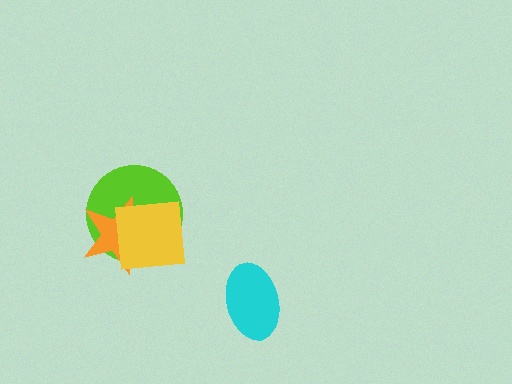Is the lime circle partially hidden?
Yes, it is partially covered by another shape.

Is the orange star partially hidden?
Yes, it is partially covered by another shape.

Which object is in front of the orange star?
The yellow square is in front of the orange star.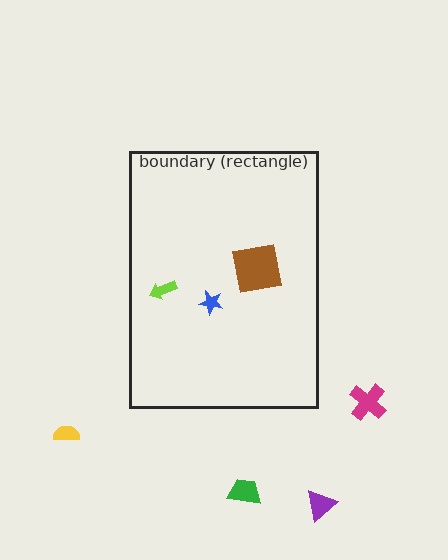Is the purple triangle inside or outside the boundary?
Outside.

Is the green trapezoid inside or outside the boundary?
Outside.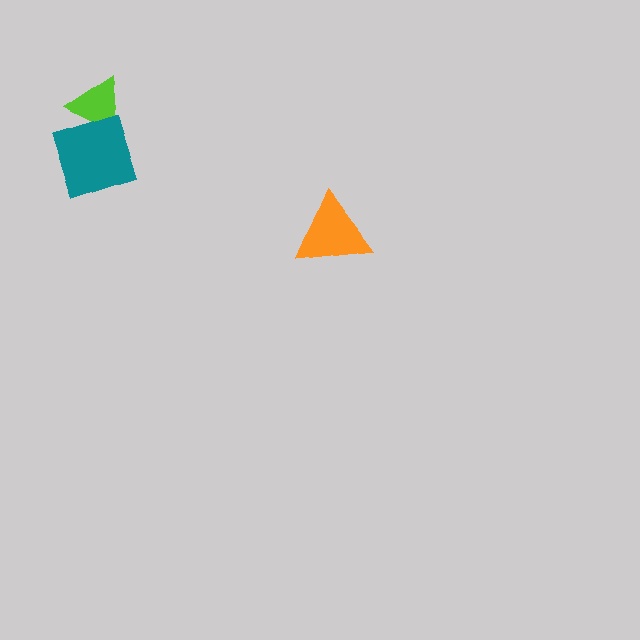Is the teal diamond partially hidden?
No, no other shape covers it.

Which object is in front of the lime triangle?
The teal diamond is in front of the lime triangle.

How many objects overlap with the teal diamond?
1 object overlaps with the teal diamond.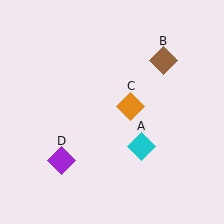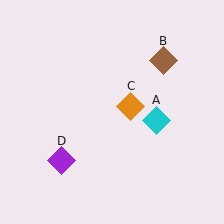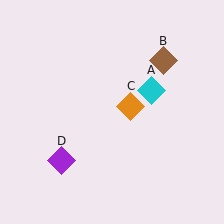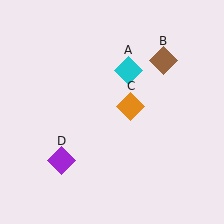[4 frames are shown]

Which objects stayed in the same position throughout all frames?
Brown diamond (object B) and orange diamond (object C) and purple diamond (object D) remained stationary.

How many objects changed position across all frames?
1 object changed position: cyan diamond (object A).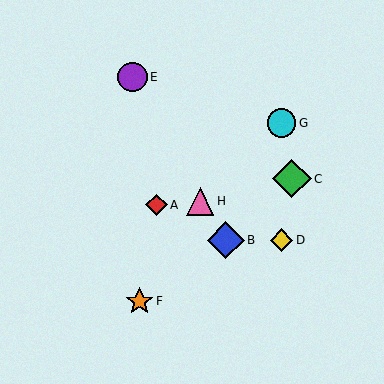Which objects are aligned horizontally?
Objects B, D are aligned horizontally.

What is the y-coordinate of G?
Object G is at y≈123.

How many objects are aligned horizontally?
2 objects (B, D) are aligned horizontally.